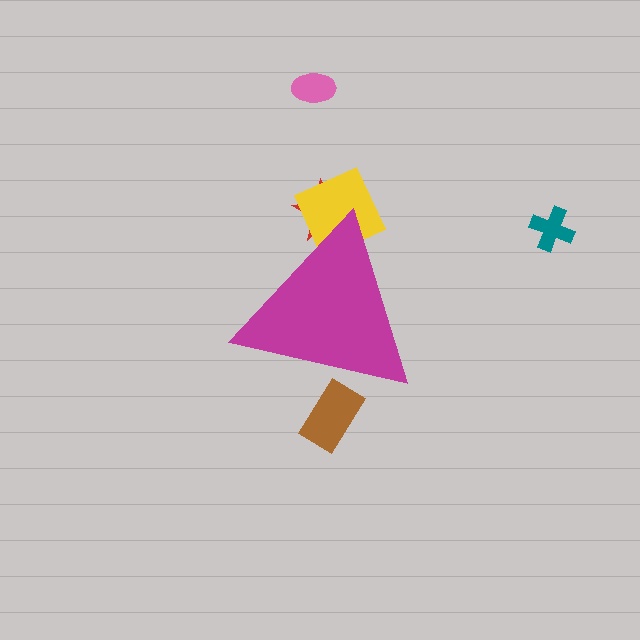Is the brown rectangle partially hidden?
Yes, the brown rectangle is partially hidden behind the magenta triangle.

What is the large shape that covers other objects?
A magenta triangle.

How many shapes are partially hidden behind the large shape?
3 shapes are partially hidden.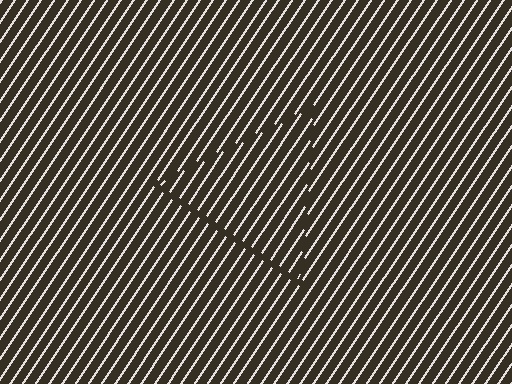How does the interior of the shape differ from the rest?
The interior of the shape contains the same grating, shifted by half a period — the contour is defined by the phase discontinuity where line-ends from the inner and outer gratings abut.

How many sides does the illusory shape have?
3 sides — the line-ends trace a triangle.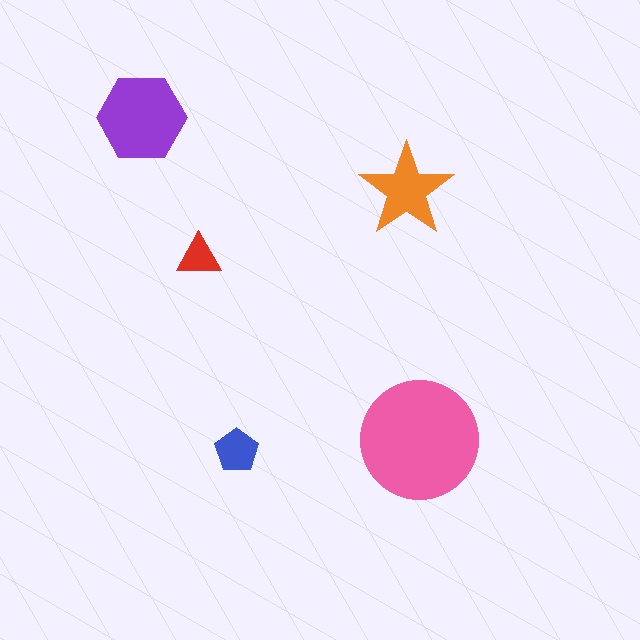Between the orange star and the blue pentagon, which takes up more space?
The orange star.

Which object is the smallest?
The red triangle.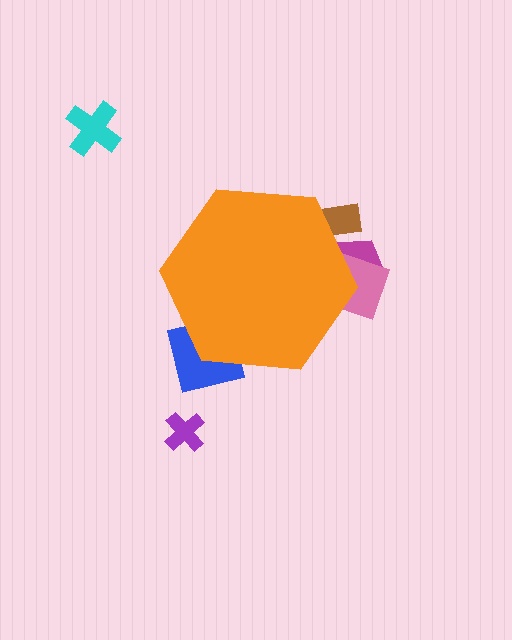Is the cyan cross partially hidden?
No, the cyan cross is fully visible.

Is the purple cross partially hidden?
No, the purple cross is fully visible.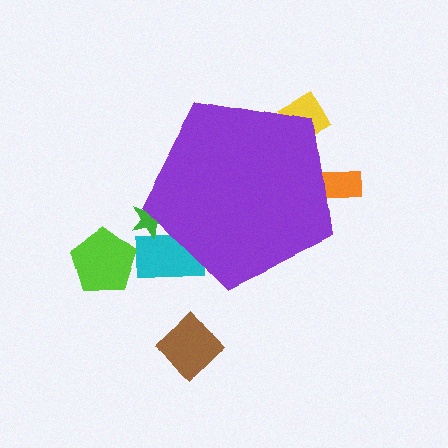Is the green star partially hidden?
Yes, the green star is partially hidden behind the purple pentagon.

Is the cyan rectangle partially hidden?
Yes, the cyan rectangle is partially hidden behind the purple pentagon.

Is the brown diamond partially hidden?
No, the brown diamond is fully visible.